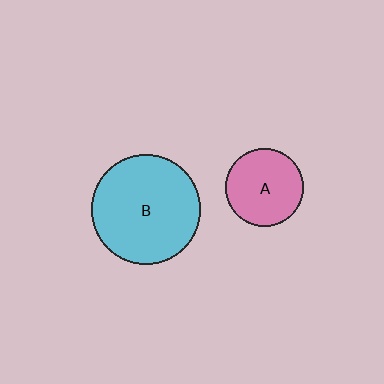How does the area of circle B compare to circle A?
Approximately 1.9 times.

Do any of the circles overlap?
No, none of the circles overlap.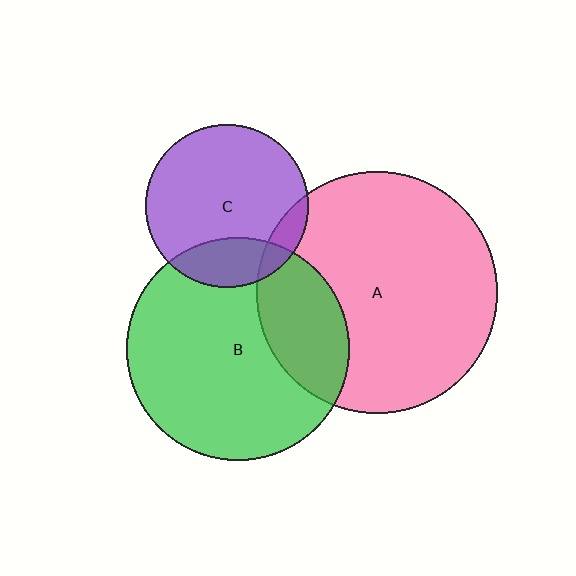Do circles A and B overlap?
Yes.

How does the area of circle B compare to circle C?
Approximately 1.9 times.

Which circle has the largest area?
Circle A (pink).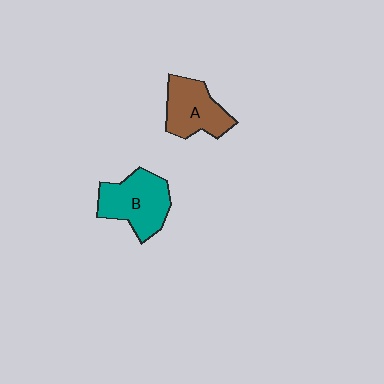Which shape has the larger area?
Shape B (teal).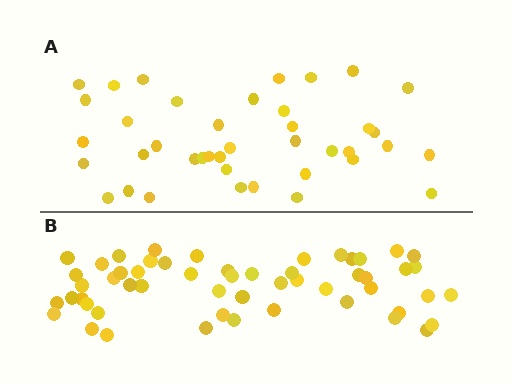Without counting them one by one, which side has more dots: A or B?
Region B (the bottom region) has more dots.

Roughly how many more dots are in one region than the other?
Region B has approximately 15 more dots than region A.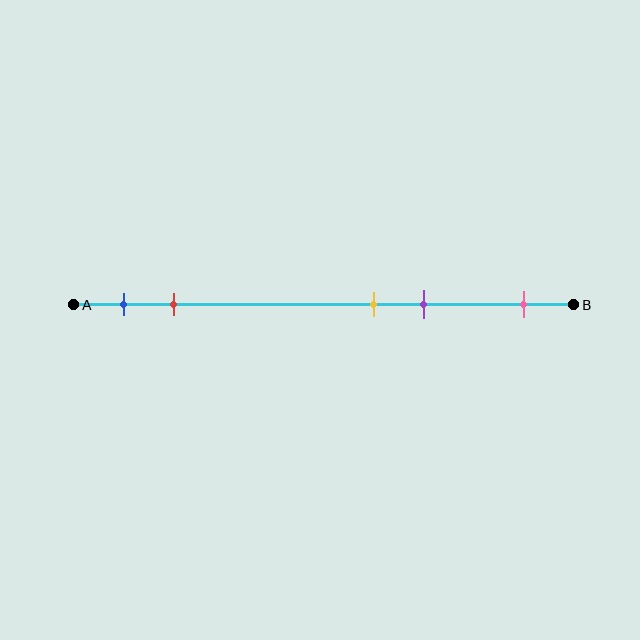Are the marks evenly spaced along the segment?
No, the marks are not evenly spaced.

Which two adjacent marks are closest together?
The yellow and purple marks are the closest adjacent pair.